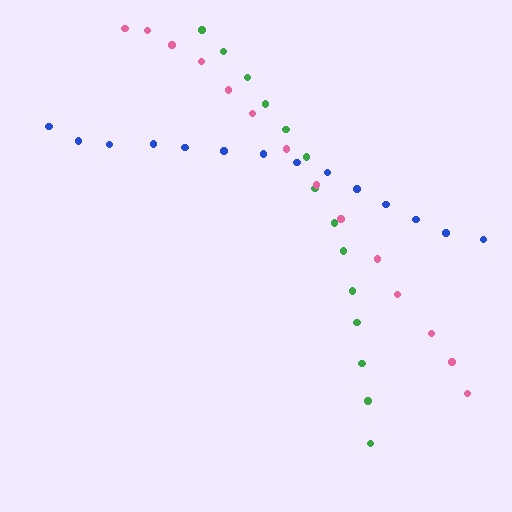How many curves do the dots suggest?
There are 3 distinct paths.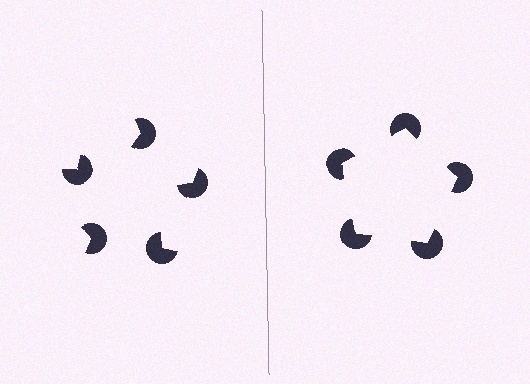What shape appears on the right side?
An illusory pentagon.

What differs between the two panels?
The pac-man discs are positioned identically on both sides; only the wedge orientations differ. On the right they align to a pentagon; on the left they are misaligned.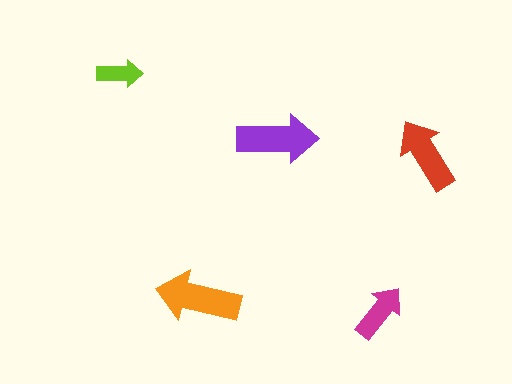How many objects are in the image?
There are 5 objects in the image.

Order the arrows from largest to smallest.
the orange one, the purple one, the red one, the magenta one, the lime one.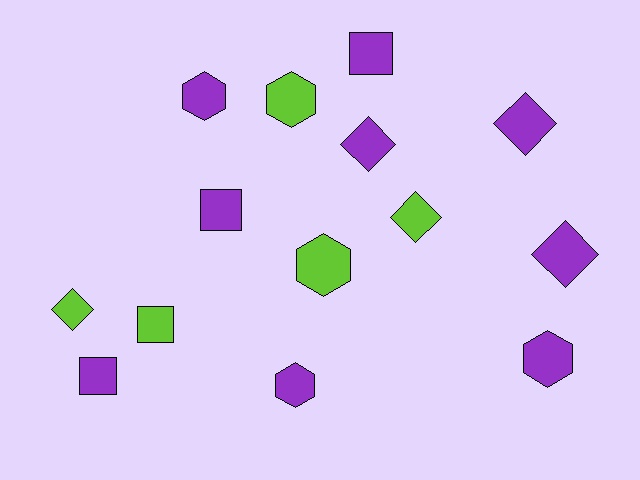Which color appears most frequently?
Purple, with 9 objects.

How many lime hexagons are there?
There are 2 lime hexagons.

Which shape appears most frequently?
Hexagon, with 5 objects.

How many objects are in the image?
There are 14 objects.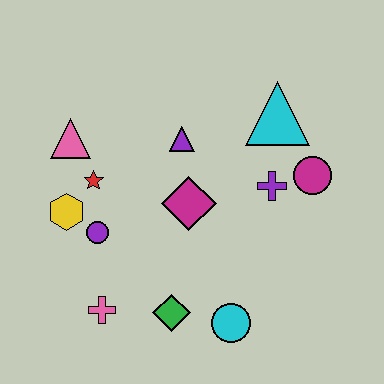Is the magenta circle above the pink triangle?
No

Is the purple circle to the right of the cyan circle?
No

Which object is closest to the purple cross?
The magenta circle is closest to the purple cross.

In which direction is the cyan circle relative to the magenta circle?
The cyan circle is below the magenta circle.